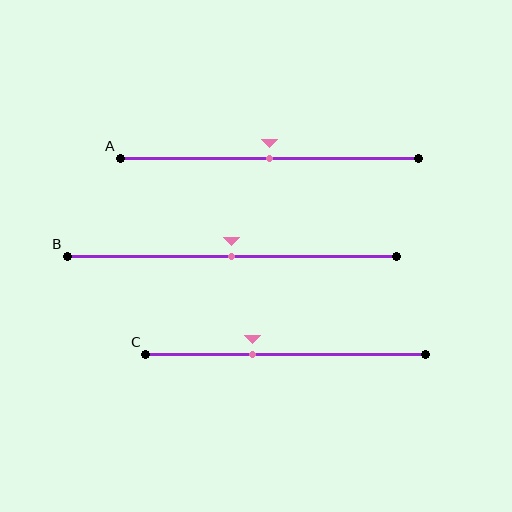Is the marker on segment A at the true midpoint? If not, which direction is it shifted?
Yes, the marker on segment A is at the true midpoint.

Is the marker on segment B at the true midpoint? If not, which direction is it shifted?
Yes, the marker on segment B is at the true midpoint.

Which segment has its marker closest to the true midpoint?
Segment A has its marker closest to the true midpoint.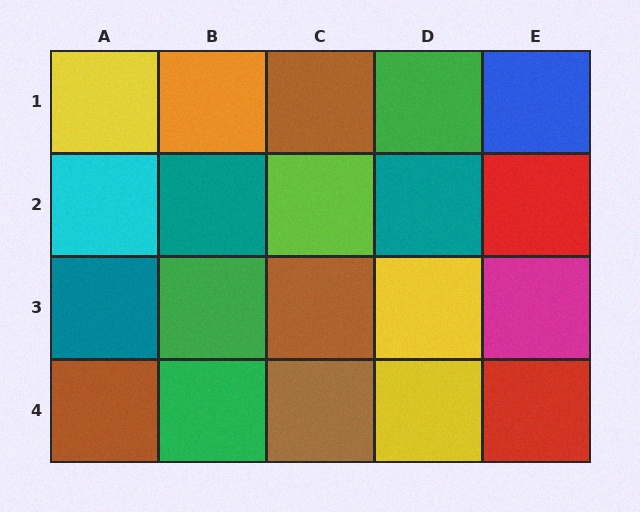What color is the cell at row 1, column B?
Orange.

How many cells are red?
2 cells are red.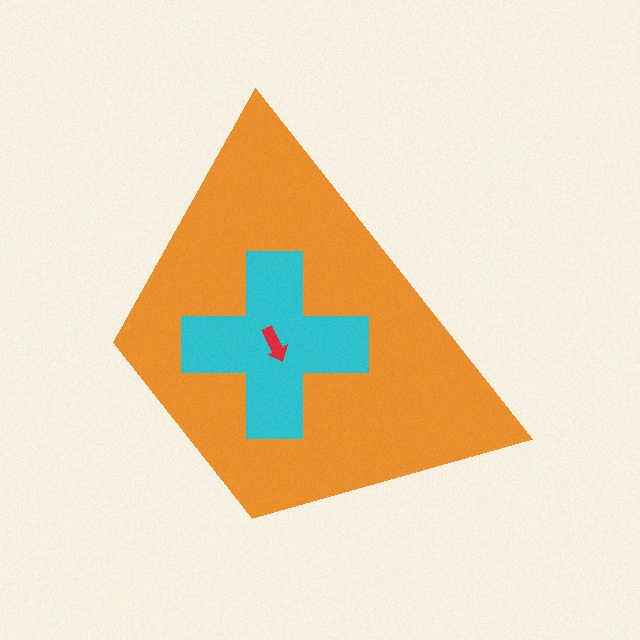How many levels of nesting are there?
3.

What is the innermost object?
The red arrow.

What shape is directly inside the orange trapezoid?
The cyan cross.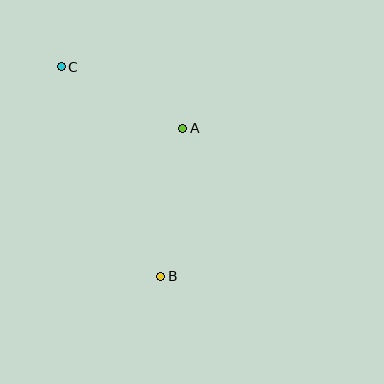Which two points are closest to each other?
Points A and C are closest to each other.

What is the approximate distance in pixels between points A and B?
The distance between A and B is approximately 150 pixels.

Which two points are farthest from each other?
Points B and C are farthest from each other.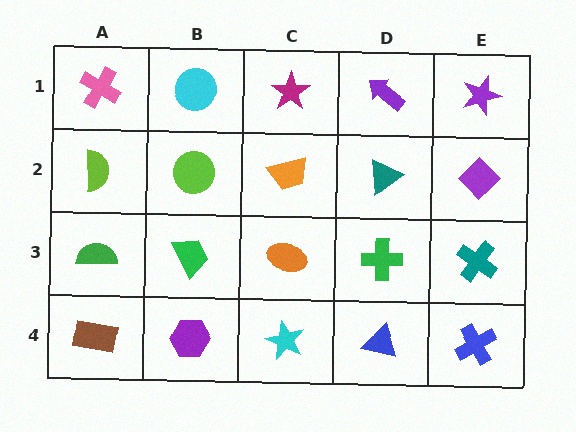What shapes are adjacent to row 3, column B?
A lime circle (row 2, column B), a purple hexagon (row 4, column B), a green semicircle (row 3, column A), an orange ellipse (row 3, column C).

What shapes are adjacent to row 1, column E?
A purple diamond (row 2, column E), a purple arrow (row 1, column D).